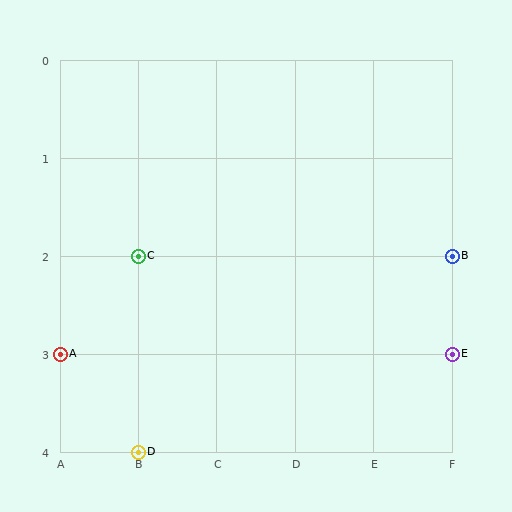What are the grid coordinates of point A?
Point A is at grid coordinates (A, 3).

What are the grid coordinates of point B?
Point B is at grid coordinates (F, 2).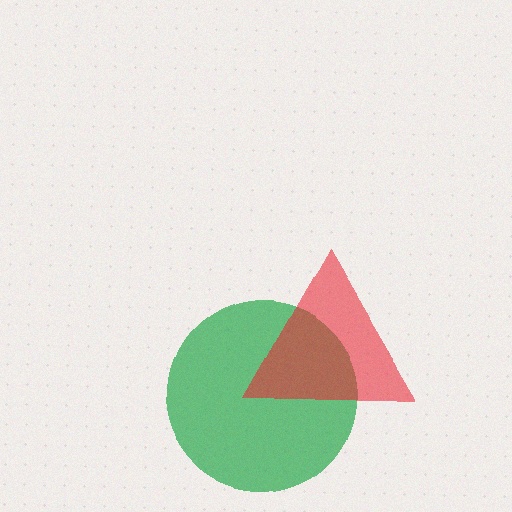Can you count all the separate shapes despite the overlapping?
Yes, there are 2 separate shapes.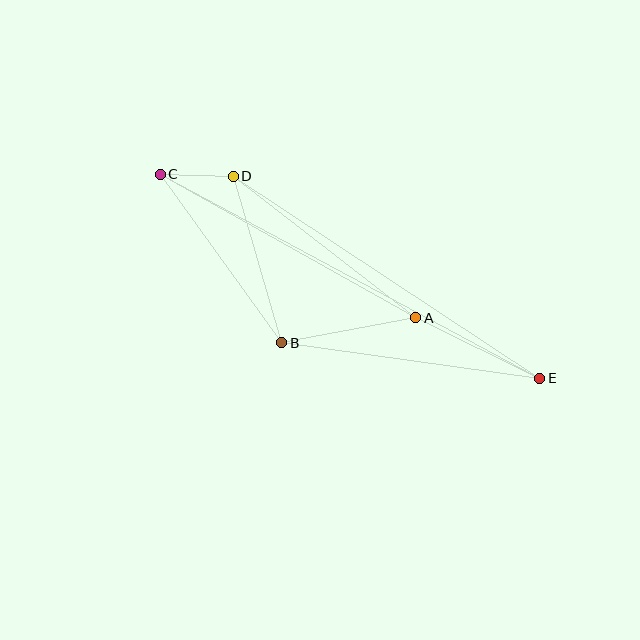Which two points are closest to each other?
Points C and D are closest to each other.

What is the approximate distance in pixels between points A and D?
The distance between A and D is approximately 231 pixels.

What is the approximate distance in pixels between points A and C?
The distance between A and C is approximately 293 pixels.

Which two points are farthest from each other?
Points C and E are farthest from each other.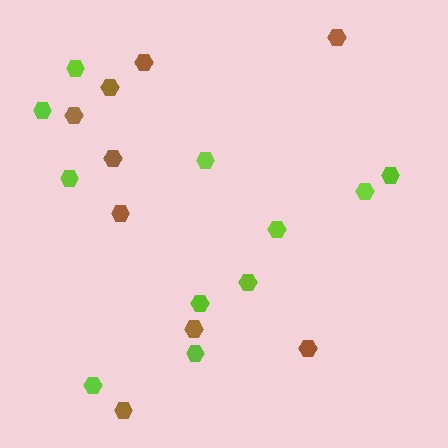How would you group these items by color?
There are 2 groups: one group of brown hexagons (9) and one group of lime hexagons (11).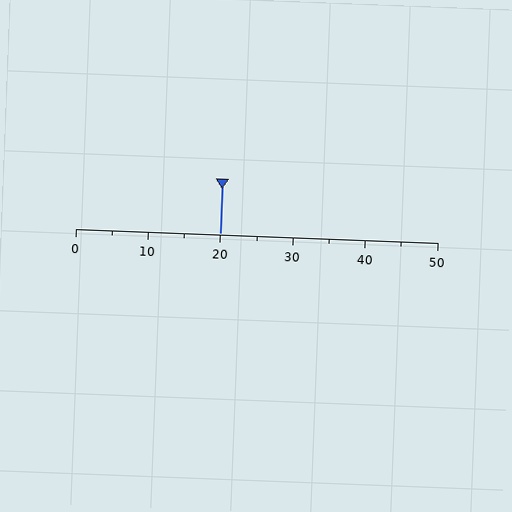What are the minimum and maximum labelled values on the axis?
The axis runs from 0 to 50.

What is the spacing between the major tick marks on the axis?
The major ticks are spaced 10 apart.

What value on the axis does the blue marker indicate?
The marker indicates approximately 20.